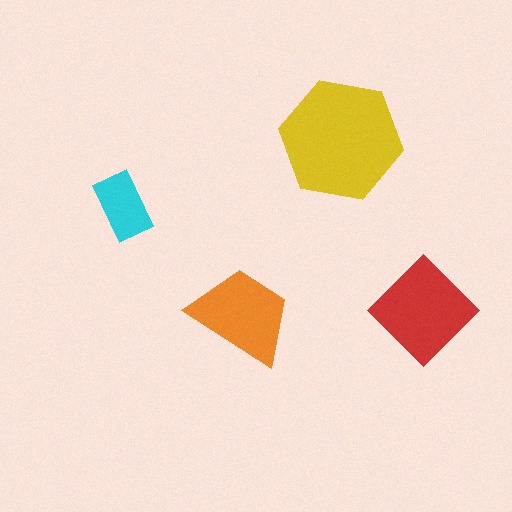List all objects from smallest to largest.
The cyan rectangle, the orange trapezoid, the red diamond, the yellow hexagon.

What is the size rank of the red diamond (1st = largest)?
2nd.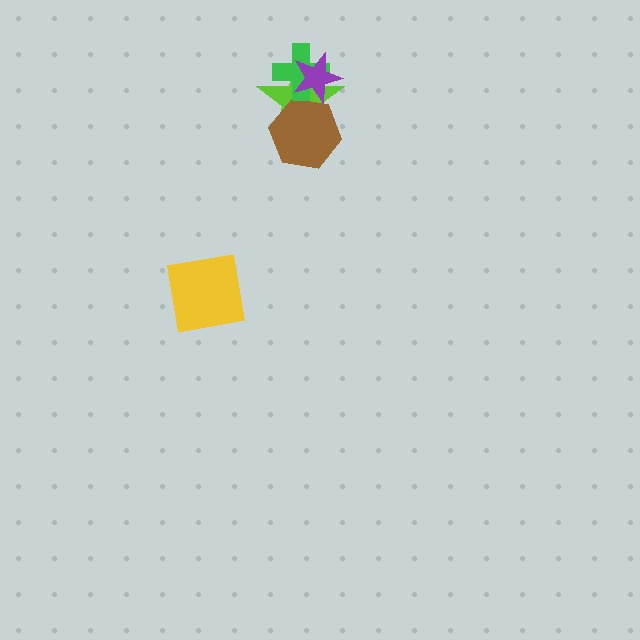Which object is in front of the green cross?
The purple star is in front of the green cross.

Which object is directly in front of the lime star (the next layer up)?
The brown hexagon is directly in front of the lime star.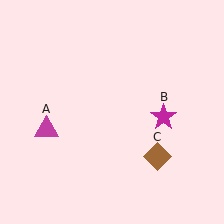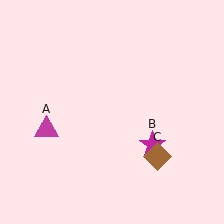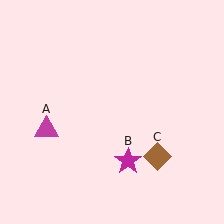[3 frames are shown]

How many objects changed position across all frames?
1 object changed position: magenta star (object B).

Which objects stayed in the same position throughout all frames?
Magenta triangle (object A) and brown diamond (object C) remained stationary.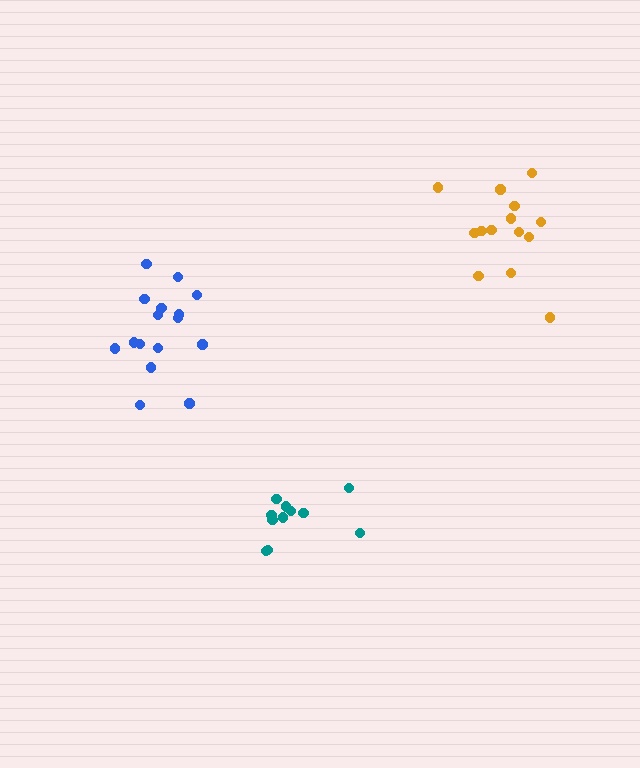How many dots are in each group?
Group 1: 11 dots, Group 2: 14 dots, Group 3: 16 dots (41 total).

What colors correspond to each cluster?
The clusters are colored: teal, orange, blue.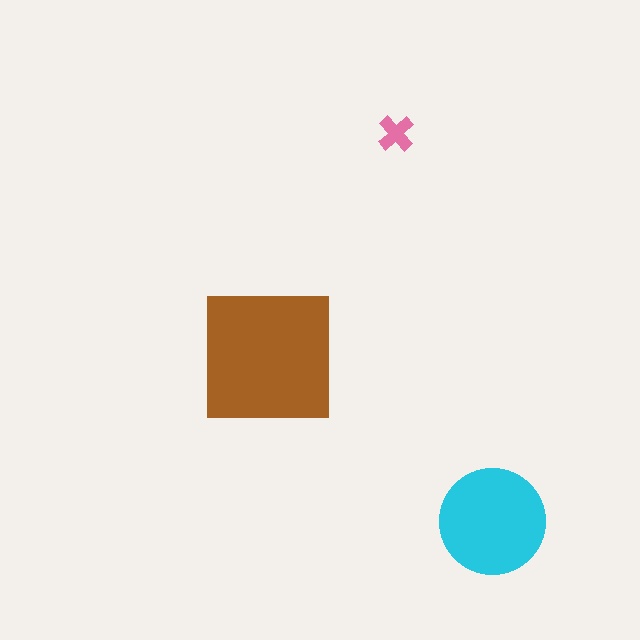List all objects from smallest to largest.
The pink cross, the cyan circle, the brown square.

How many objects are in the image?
There are 3 objects in the image.